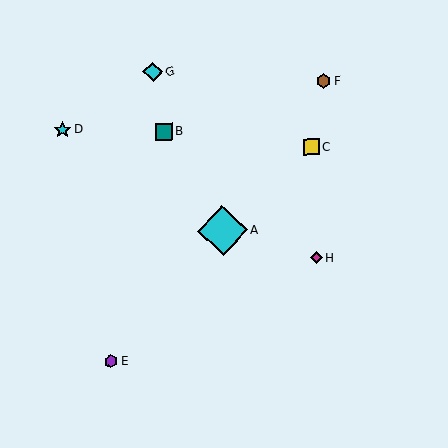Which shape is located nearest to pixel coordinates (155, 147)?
The teal square (labeled B) at (164, 132) is nearest to that location.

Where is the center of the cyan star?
The center of the cyan star is at (63, 130).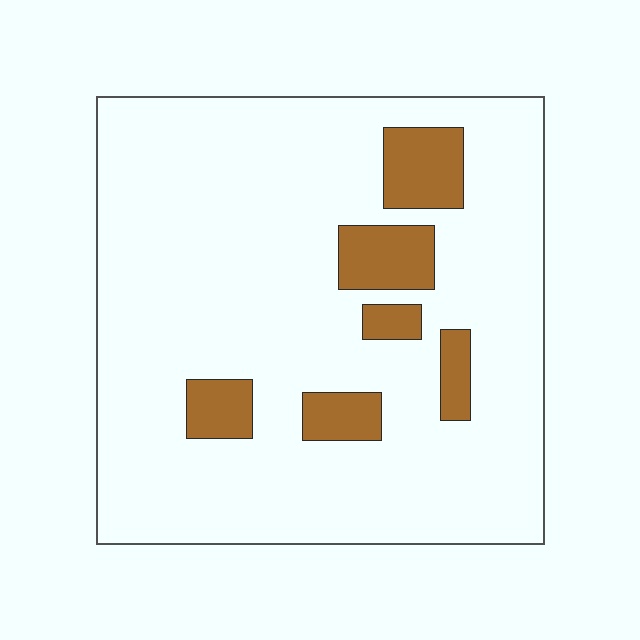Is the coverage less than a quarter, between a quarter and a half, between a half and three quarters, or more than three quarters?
Less than a quarter.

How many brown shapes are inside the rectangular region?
6.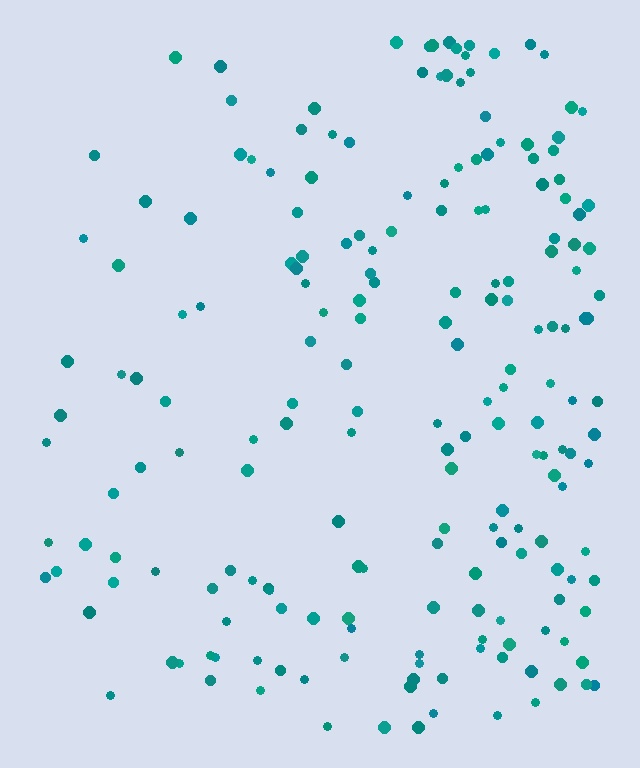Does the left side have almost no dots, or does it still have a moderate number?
Still a moderate number, just noticeably fewer than the right.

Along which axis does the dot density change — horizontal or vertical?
Horizontal.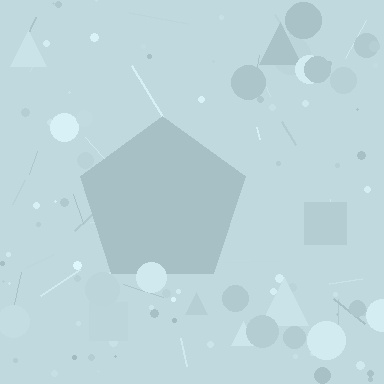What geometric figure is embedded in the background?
A pentagon is embedded in the background.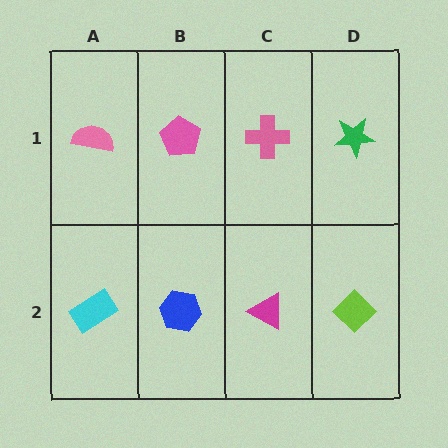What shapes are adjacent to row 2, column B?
A pink pentagon (row 1, column B), a cyan rectangle (row 2, column A), a magenta triangle (row 2, column C).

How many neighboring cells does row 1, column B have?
3.